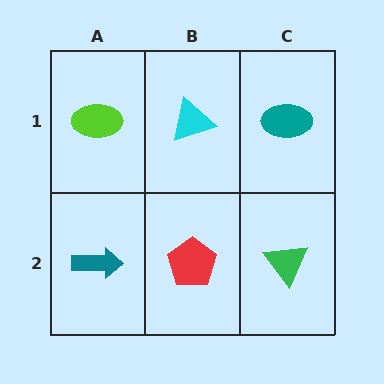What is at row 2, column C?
A green triangle.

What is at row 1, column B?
A cyan triangle.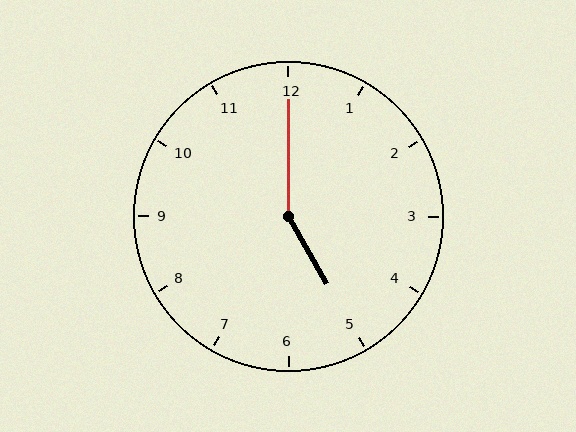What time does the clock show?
5:00.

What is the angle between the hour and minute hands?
Approximately 150 degrees.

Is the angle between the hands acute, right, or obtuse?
It is obtuse.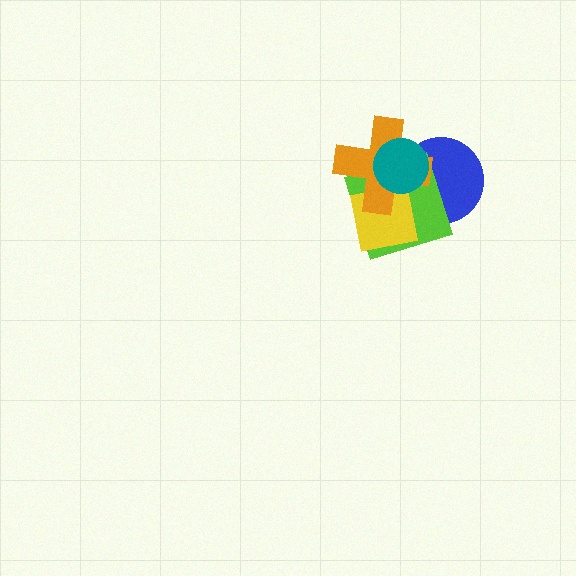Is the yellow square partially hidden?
Yes, it is partially covered by another shape.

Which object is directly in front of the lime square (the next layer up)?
The yellow square is directly in front of the lime square.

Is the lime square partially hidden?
Yes, it is partially covered by another shape.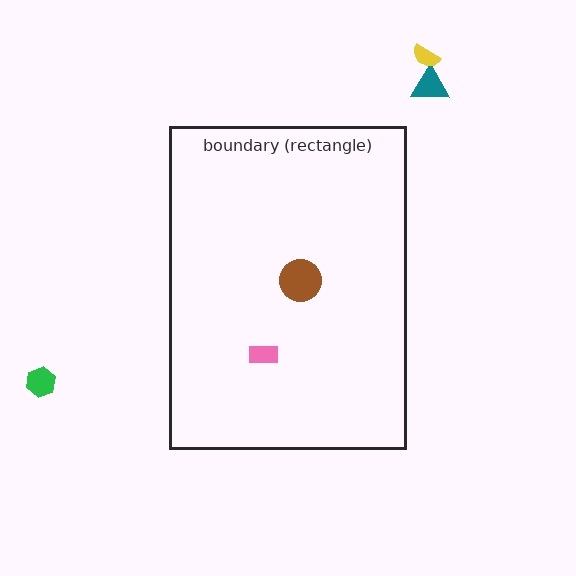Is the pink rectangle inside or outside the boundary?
Inside.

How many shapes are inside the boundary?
2 inside, 3 outside.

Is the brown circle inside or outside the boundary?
Inside.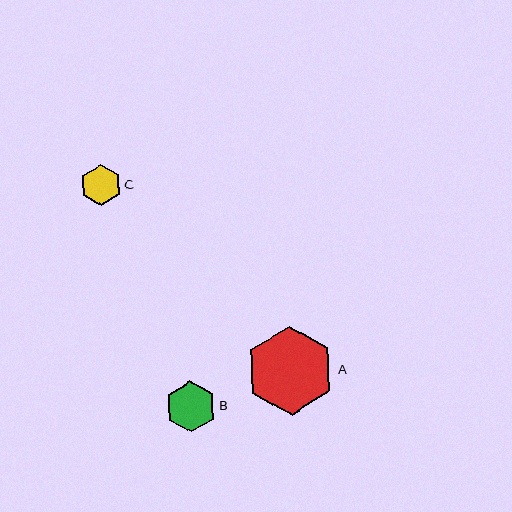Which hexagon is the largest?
Hexagon A is the largest with a size of approximately 89 pixels.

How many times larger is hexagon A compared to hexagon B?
Hexagon A is approximately 1.7 times the size of hexagon B.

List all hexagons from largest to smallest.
From largest to smallest: A, B, C.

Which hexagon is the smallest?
Hexagon C is the smallest with a size of approximately 41 pixels.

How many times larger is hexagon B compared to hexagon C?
Hexagon B is approximately 1.3 times the size of hexagon C.